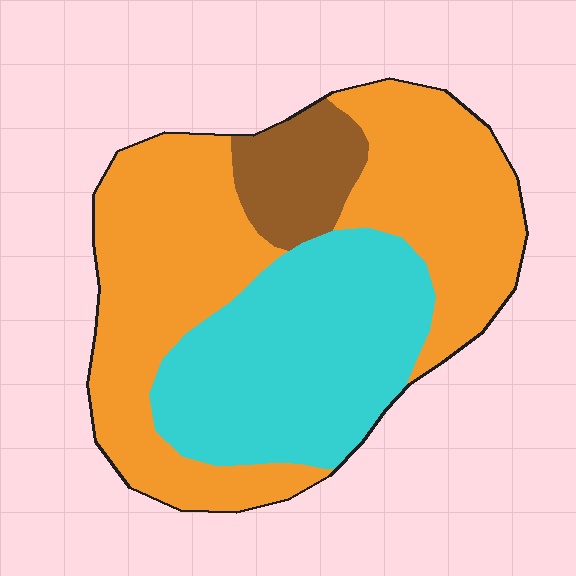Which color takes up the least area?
Brown, at roughly 10%.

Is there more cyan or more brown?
Cyan.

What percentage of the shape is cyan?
Cyan takes up about one third (1/3) of the shape.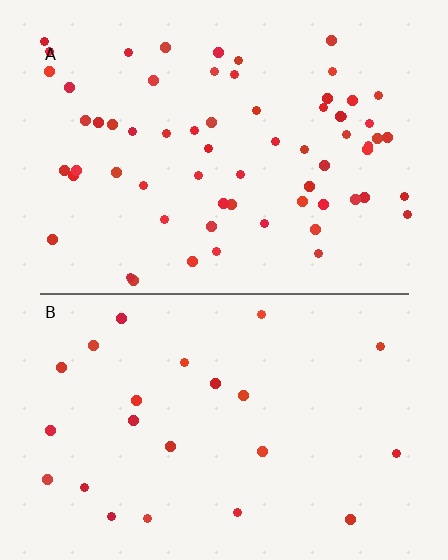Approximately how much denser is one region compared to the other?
Approximately 2.8× — region A over region B.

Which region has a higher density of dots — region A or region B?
A (the top).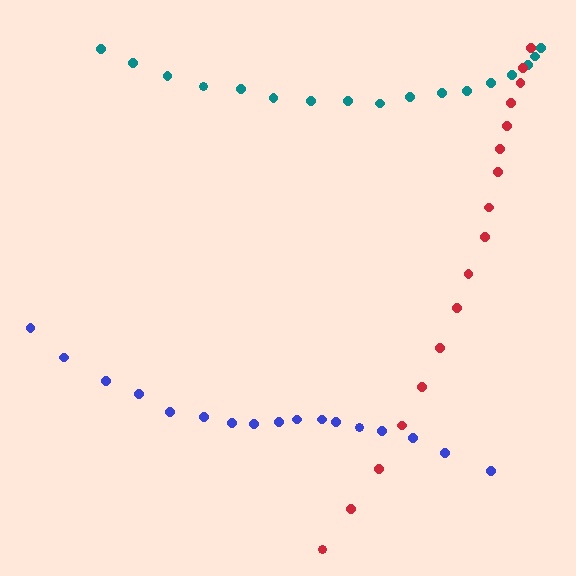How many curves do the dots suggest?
There are 3 distinct paths.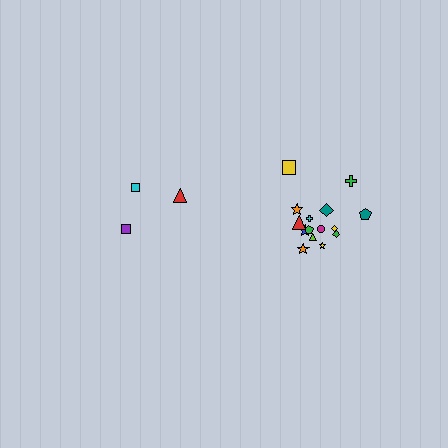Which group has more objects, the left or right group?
The right group.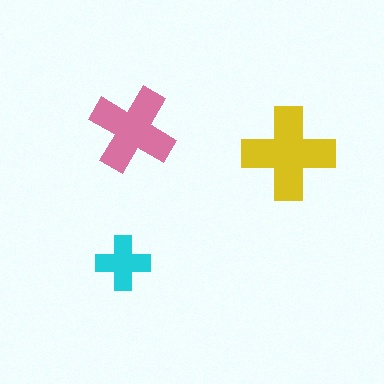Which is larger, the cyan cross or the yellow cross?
The yellow one.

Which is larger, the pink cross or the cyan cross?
The pink one.